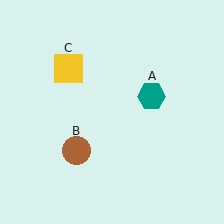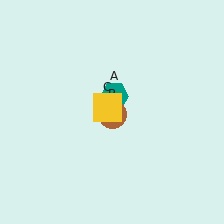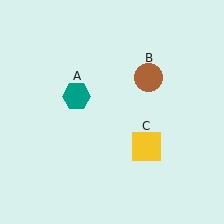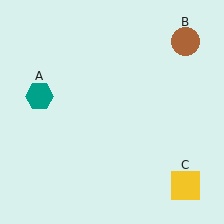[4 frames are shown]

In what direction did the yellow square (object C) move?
The yellow square (object C) moved down and to the right.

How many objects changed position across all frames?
3 objects changed position: teal hexagon (object A), brown circle (object B), yellow square (object C).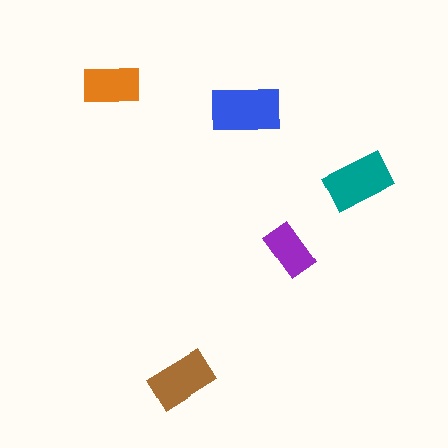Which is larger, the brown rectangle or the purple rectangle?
The brown one.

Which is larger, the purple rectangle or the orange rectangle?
The orange one.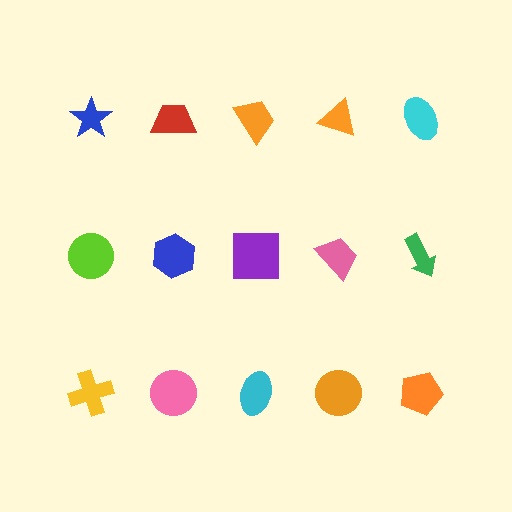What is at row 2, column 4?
A pink trapezoid.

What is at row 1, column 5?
A cyan ellipse.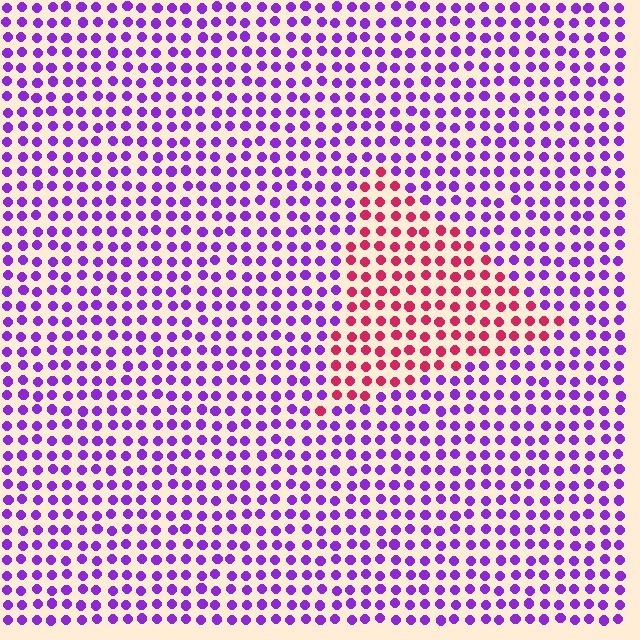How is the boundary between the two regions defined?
The boundary is defined purely by a slight shift in hue (about 64 degrees). Spacing, size, and orientation are identical on both sides.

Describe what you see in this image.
The image is filled with small purple elements in a uniform arrangement. A triangle-shaped region is visible where the elements are tinted to a slightly different hue, forming a subtle color boundary.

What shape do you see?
I see a triangle.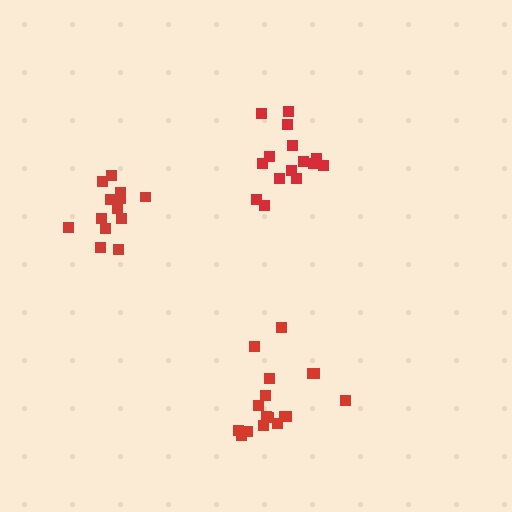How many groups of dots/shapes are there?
There are 3 groups.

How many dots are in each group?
Group 1: 15 dots, Group 2: 13 dots, Group 3: 17 dots (45 total).